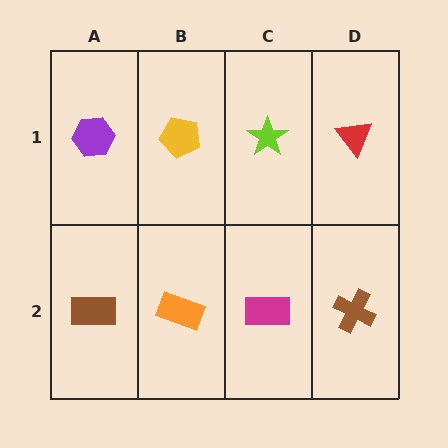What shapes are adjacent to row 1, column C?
A magenta rectangle (row 2, column C), a yellow pentagon (row 1, column B), a red triangle (row 1, column D).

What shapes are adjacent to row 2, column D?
A red triangle (row 1, column D), a magenta rectangle (row 2, column C).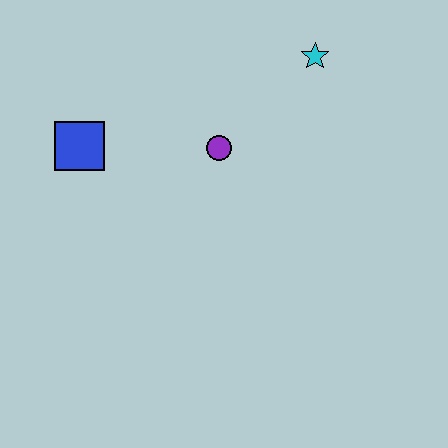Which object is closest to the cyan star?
The purple circle is closest to the cyan star.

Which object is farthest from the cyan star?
The blue square is farthest from the cyan star.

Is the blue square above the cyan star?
No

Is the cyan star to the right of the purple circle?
Yes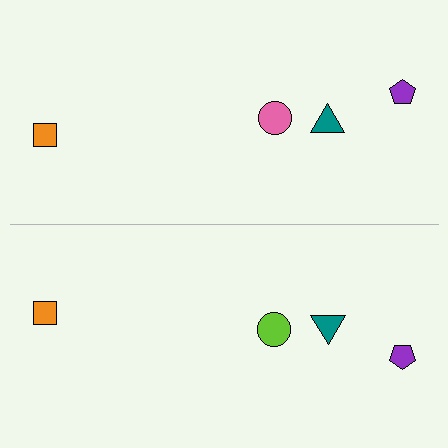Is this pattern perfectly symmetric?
No, the pattern is not perfectly symmetric. The lime circle on the bottom side breaks the symmetry — its mirror counterpart is pink.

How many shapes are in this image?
There are 8 shapes in this image.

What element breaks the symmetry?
The lime circle on the bottom side breaks the symmetry — its mirror counterpart is pink.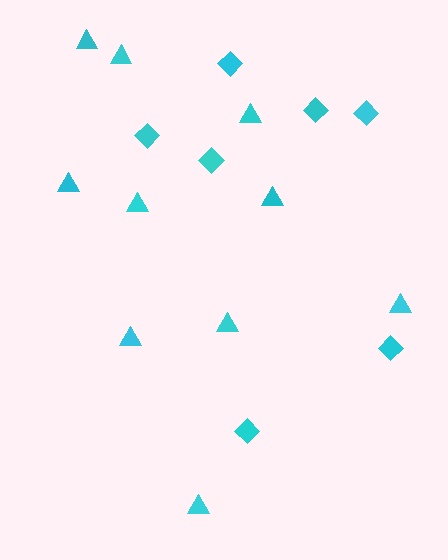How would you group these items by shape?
There are 2 groups: one group of diamonds (7) and one group of triangles (10).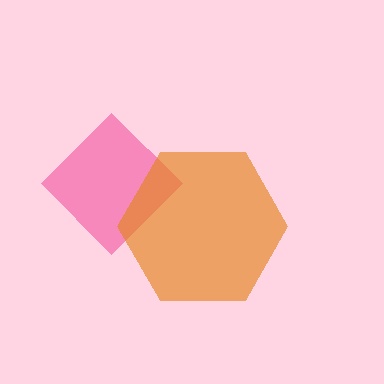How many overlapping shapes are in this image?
There are 2 overlapping shapes in the image.